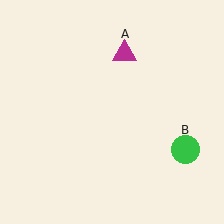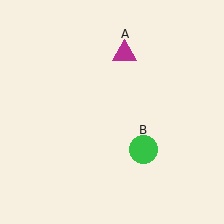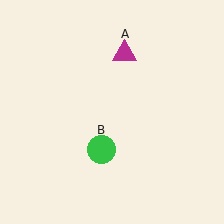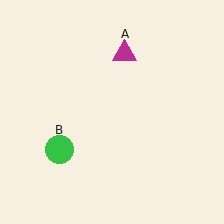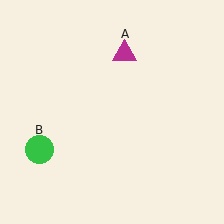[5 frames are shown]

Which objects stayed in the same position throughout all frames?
Magenta triangle (object A) remained stationary.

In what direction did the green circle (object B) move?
The green circle (object B) moved left.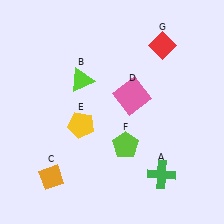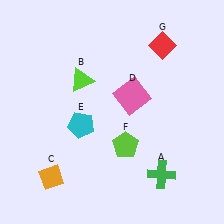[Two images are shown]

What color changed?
The pentagon (E) changed from yellow in Image 1 to cyan in Image 2.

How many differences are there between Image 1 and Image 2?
There is 1 difference between the two images.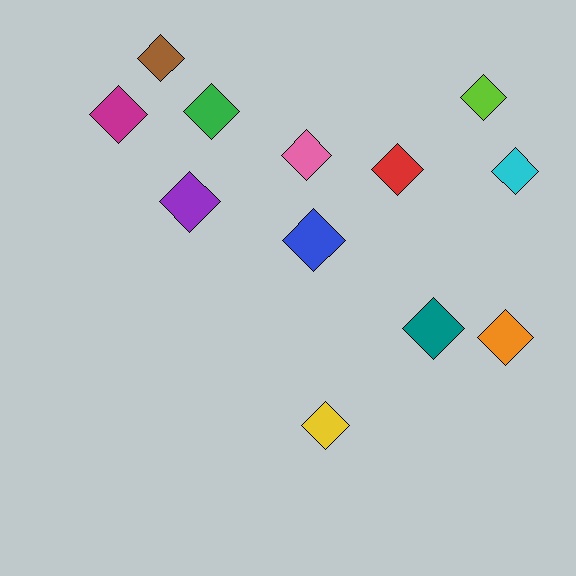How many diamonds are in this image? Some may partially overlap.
There are 12 diamonds.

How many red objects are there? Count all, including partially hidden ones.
There is 1 red object.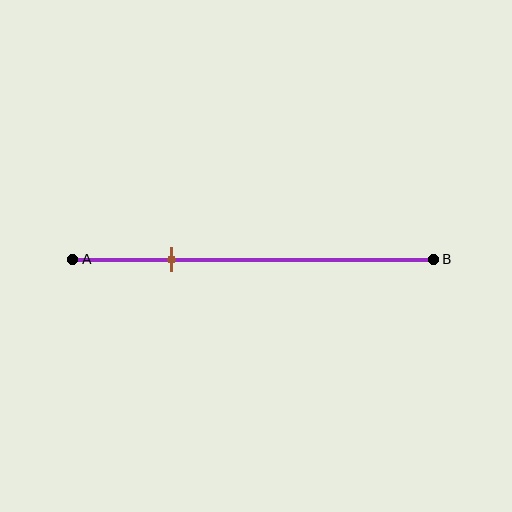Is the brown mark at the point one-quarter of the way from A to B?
Yes, the mark is approximately at the one-quarter point.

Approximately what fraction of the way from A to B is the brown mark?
The brown mark is approximately 25% of the way from A to B.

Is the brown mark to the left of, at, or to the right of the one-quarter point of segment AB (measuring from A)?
The brown mark is approximately at the one-quarter point of segment AB.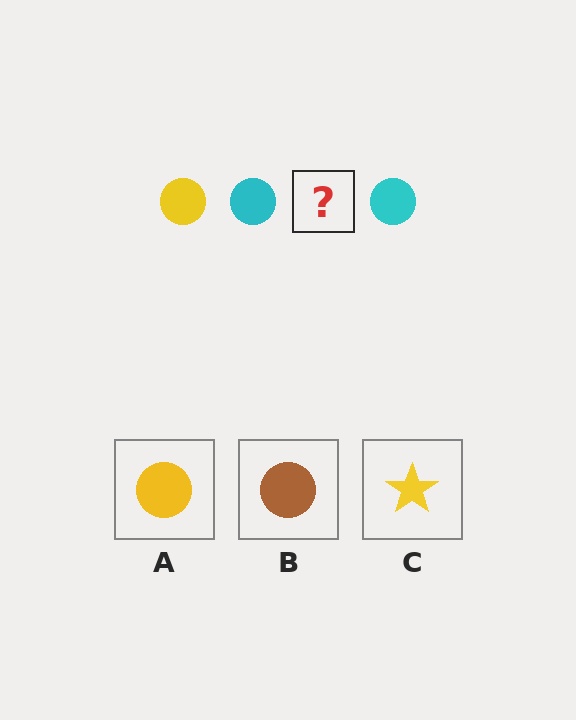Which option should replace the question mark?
Option A.